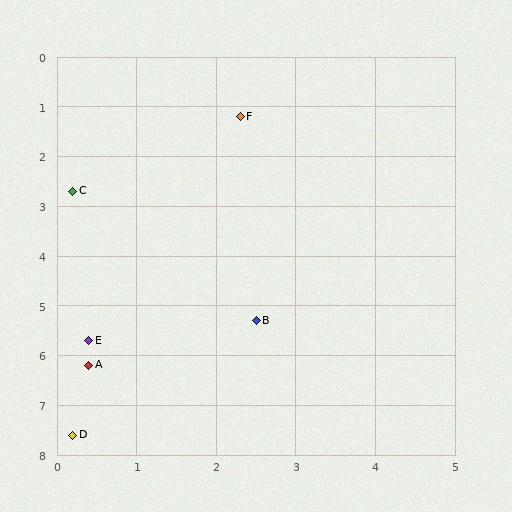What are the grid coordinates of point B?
Point B is at approximately (2.5, 5.3).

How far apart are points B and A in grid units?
Points B and A are about 2.3 grid units apart.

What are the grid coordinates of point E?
Point E is at approximately (0.4, 5.7).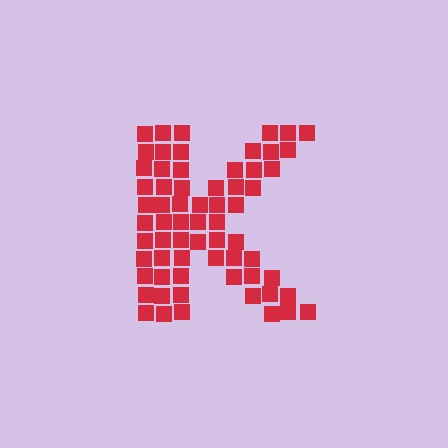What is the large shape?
The large shape is the letter K.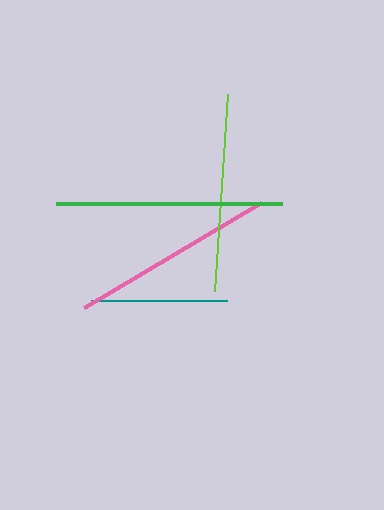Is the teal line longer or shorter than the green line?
The green line is longer than the teal line.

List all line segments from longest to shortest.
From longest to shortest: green, pink, lime, teal.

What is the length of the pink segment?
The pink segment is approximately 206 pixels long.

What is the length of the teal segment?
The teal segment is approximately 136 pixels long.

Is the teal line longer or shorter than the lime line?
The lime line is longer than the teal line.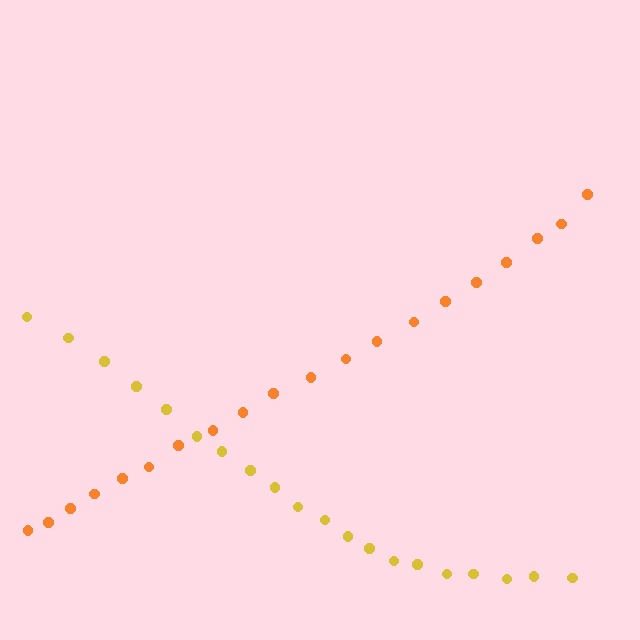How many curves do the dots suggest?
There are 2 distinct paths.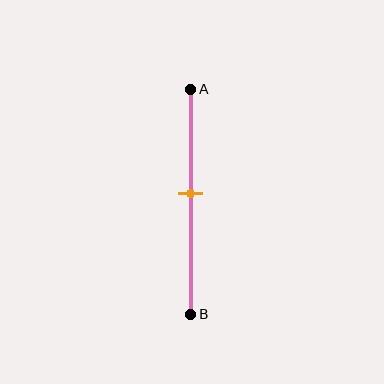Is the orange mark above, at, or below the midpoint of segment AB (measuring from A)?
The orange mark is above the midpoint of segment AB.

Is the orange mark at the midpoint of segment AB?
No, the mark is at about 45% from A, not at the 50% midpoint.